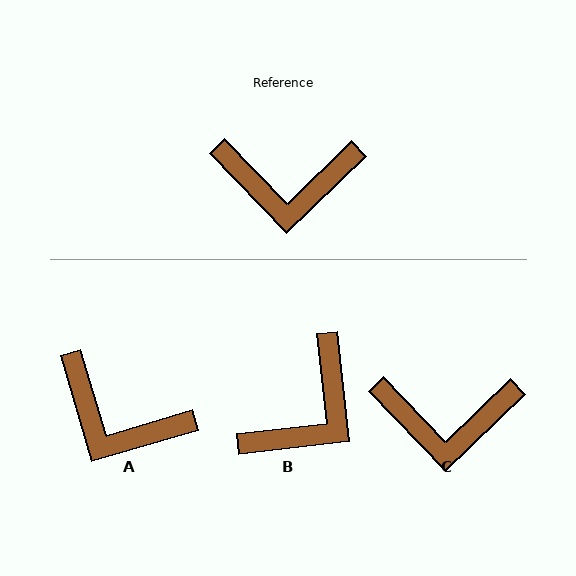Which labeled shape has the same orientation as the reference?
C.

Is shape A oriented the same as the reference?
No, it is off by about 27 degrees.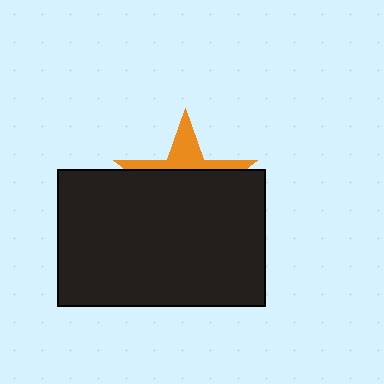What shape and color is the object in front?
The object in front is a black rectangle.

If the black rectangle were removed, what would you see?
You would see the complete orange star.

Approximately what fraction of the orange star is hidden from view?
Roughly 67% of the orange star is hidden behind the black rectangle.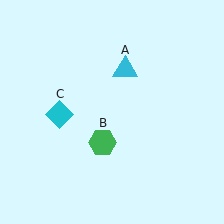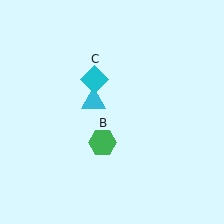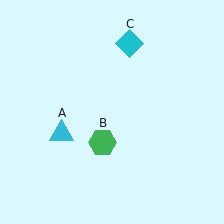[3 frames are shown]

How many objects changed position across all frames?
2 objects changed position: cyan triangle (object A), cyan diamond (object C).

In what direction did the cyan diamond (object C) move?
The cyan diamond (object C) moved up and to the right.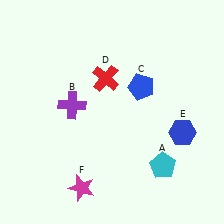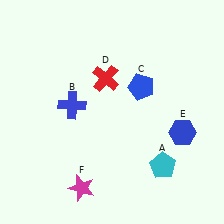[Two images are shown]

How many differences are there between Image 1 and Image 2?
There is 1 difference between the two images.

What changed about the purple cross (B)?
In Image 1, B is purple. In Image 2, it changed to blue.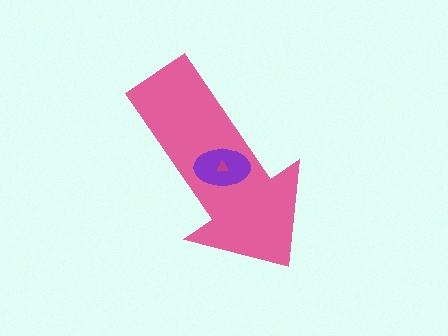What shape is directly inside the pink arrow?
The purple ellipse.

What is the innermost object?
The magenta triangle.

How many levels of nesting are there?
3.